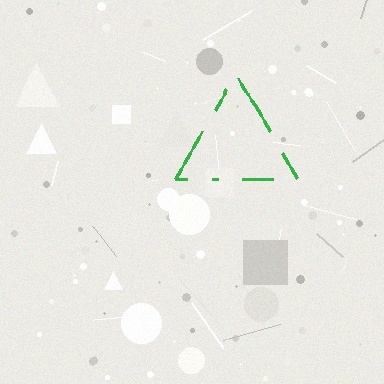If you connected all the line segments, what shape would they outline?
They would outline a triangle.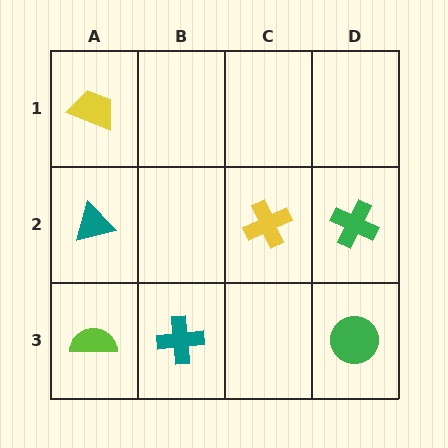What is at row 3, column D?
A green circle.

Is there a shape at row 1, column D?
No, that cell is empty.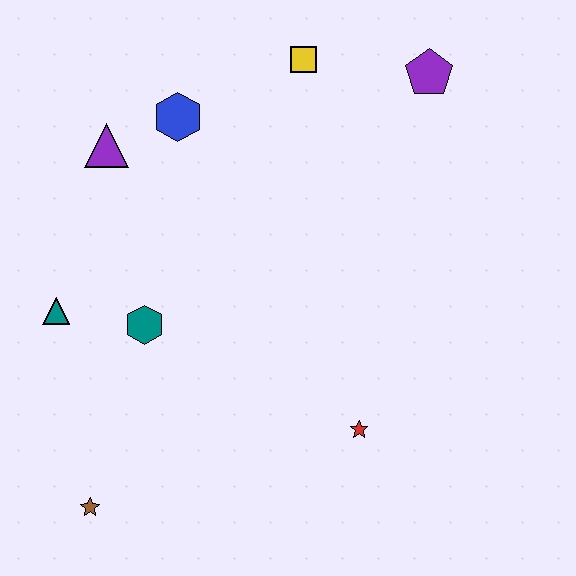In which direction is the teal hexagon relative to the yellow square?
The teal hexagon is below the yellow square.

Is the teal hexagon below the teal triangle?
Yes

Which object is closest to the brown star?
The teal hexagon is closest to the brown star.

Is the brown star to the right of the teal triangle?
Yes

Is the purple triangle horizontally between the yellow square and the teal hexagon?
No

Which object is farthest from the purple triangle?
The red star is farthest from the purple triangle.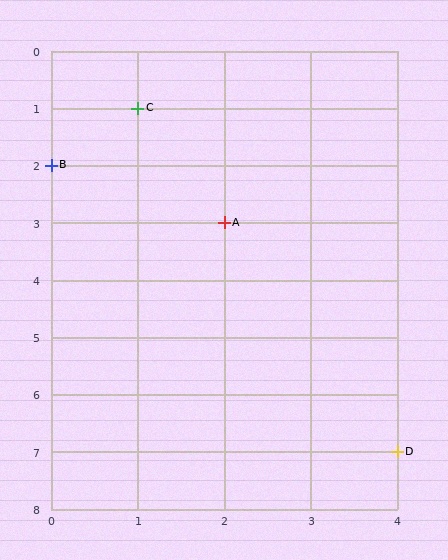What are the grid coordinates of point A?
Point A is at grid coordinates (2, 3).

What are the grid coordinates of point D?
Point D is at grid coordinates (4, 7).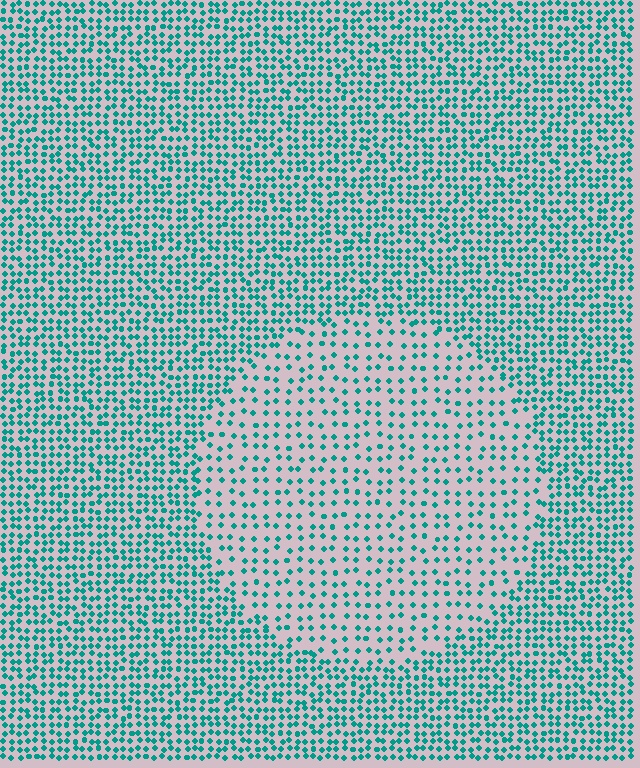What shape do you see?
I see a circle.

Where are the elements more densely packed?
The elements are more densely packed outside the circle boundary.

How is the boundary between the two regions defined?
The boundary is defined by a change in element density (approximately 2.0x ratio). All elements are the same color, size, and shape.